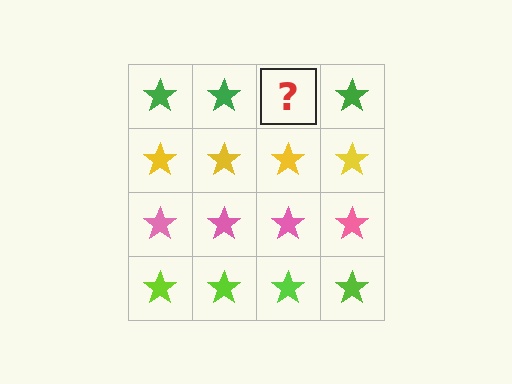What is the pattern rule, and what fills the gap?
The rule is that each row has a consistent color. The gap should be filled with a green star.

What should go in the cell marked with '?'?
The missing cell should contain a green star.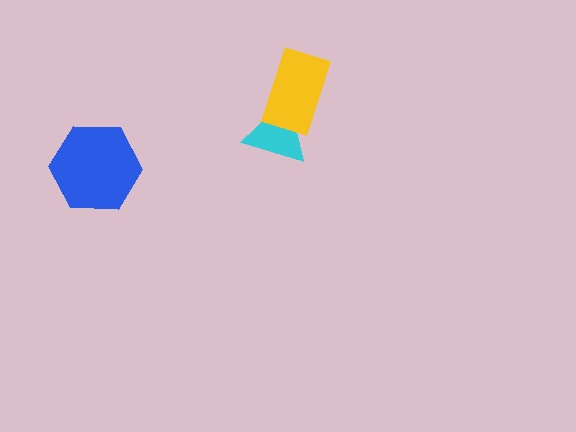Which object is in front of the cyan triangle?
The yellow rectangle is in front of the cyan triangle.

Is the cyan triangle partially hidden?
Yes, it is partially covered by another shape.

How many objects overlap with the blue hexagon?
0 objects overlap with the blue hexagon.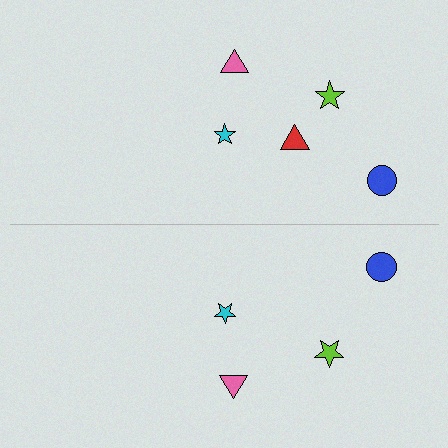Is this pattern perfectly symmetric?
No, the pattern is not perfectly symmetric. A red triangle is missing from the bottom side.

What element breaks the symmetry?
A red triangle is missing from the bottom side.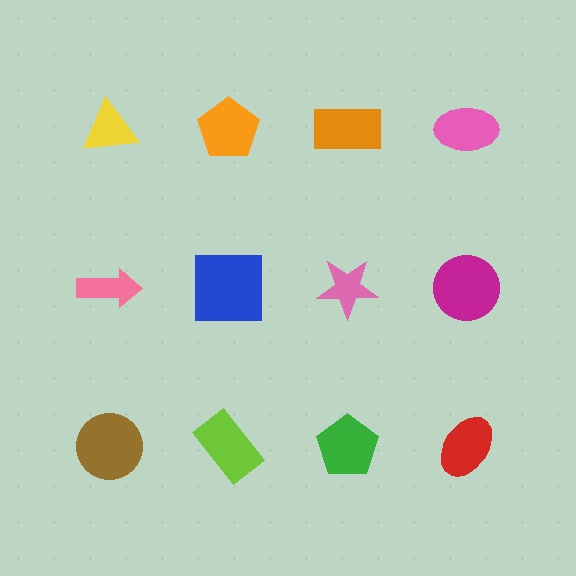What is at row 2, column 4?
A magenta circle.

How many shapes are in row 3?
4 shapes.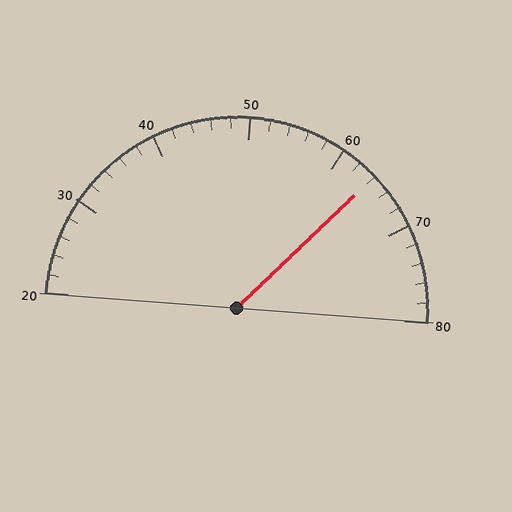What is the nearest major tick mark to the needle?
The nearest major tick mark is 60.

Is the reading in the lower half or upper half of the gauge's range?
The reading is in the upper half of the range (20 to 80).